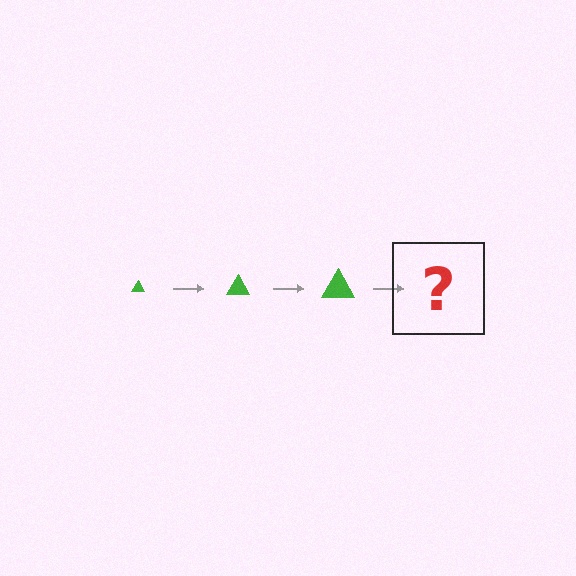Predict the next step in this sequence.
The next step is a green triangle, larger than the previous one.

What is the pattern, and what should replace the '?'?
The pattern is that the triangle gets progressively larger each step. The '?' should be a green triangle, larger than the previous one.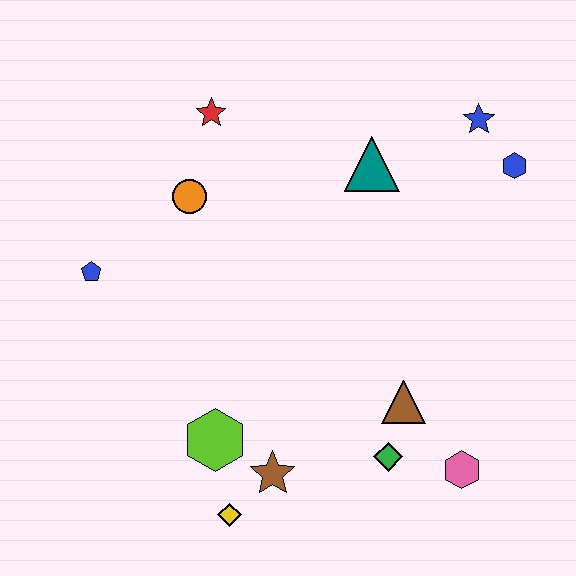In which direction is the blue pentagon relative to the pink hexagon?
The blue pentagon is to the left of the pink hexagon.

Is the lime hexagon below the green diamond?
No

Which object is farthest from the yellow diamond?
The blue star is farthest from the yellow diamond.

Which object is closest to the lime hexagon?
The brown star is closest to the lime hexagon.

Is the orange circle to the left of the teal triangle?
Yes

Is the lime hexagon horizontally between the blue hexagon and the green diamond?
No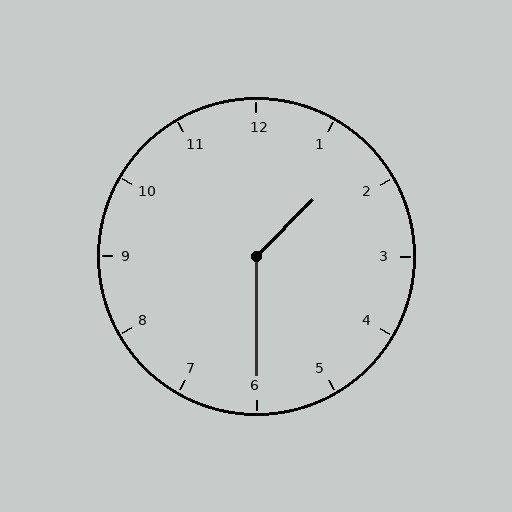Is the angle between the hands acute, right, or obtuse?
It is obtuse.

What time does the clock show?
1:30.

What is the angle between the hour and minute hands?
Approximately 135 degrees.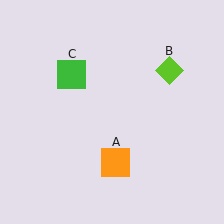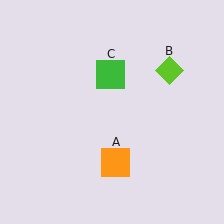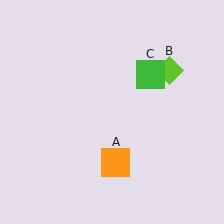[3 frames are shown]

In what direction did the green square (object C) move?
The green square (object C) moved right.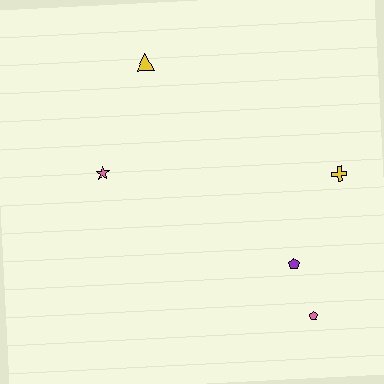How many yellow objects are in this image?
There are 2 yellow objects.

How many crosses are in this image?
There is 1 cross.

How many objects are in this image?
There are 5 objects.